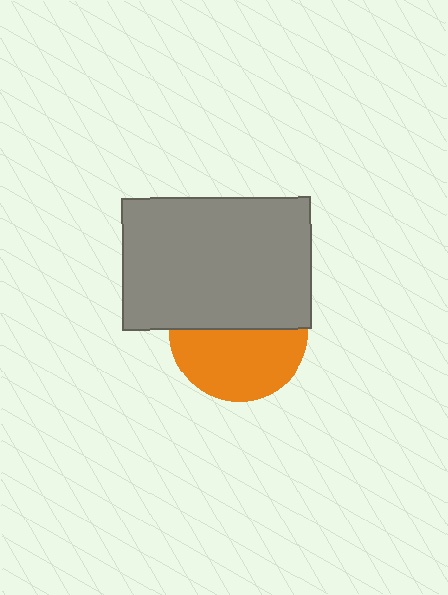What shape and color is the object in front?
The object in front is a gray rectangle.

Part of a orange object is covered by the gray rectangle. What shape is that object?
It is a circle.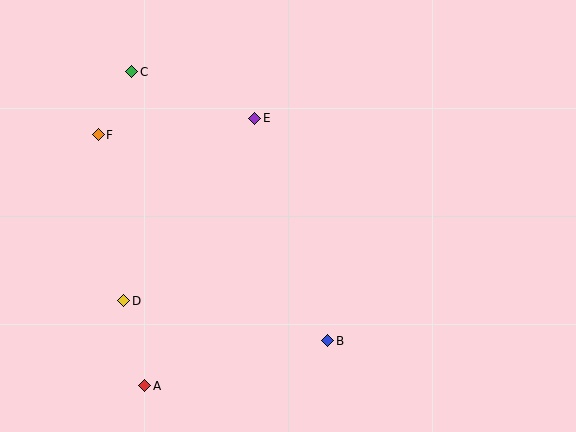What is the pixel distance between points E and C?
The distance between E and C is 131 pixels.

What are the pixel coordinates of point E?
Point E is at (255, 118).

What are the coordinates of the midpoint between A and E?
The midpoint between A and E is at (200, 252).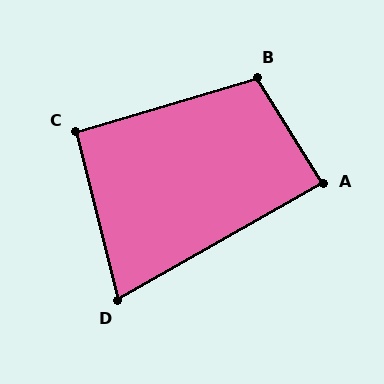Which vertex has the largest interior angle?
B, at approximately 106 degrees.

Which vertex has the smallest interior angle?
D, at approximately 74 degrees.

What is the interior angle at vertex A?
Approximately 88 degrees (approximately right).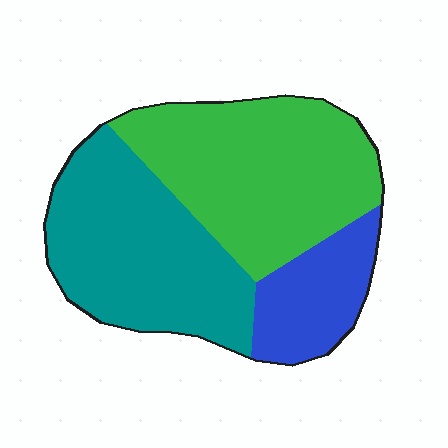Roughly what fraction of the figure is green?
Green takes up between a quarter and a half of the figure.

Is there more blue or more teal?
Teal.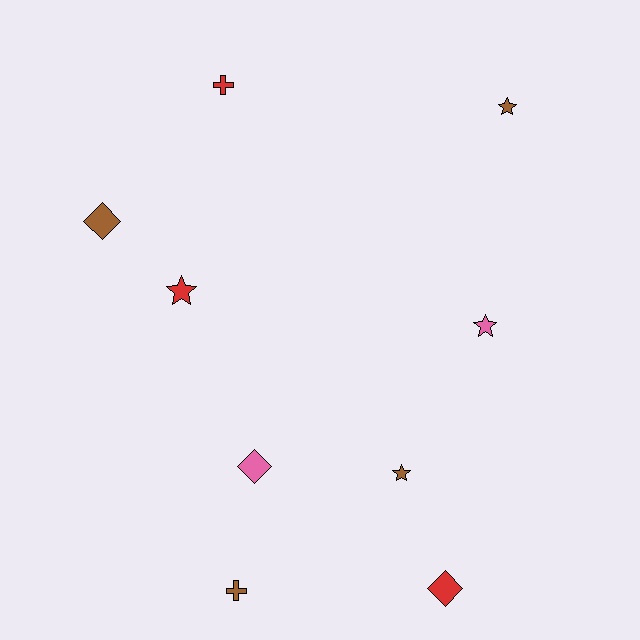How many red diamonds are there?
There is 1 red diamond.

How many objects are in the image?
There are 9 objects.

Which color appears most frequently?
Brown, with 4 objects.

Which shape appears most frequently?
Star, with 4 objects.